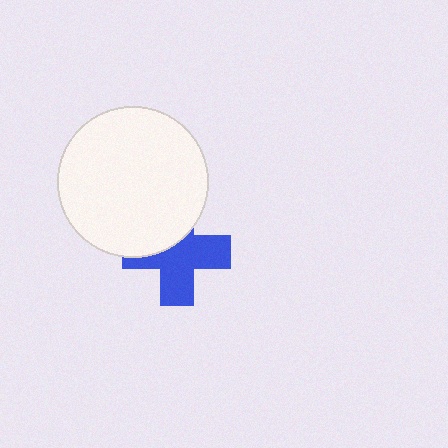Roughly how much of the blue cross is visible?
About half of it is visible (roughly 62%).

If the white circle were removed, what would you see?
You would see the complete blue cross.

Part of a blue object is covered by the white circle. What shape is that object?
It is a cross.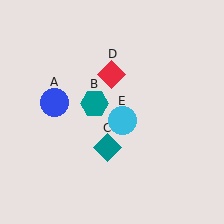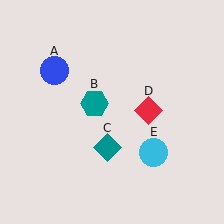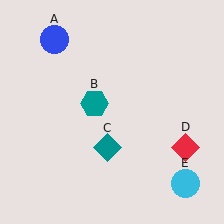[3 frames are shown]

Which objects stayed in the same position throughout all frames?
Teal hexagon (object B) and teal diamond (object C) remained stationary.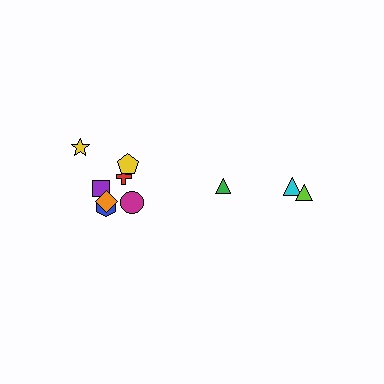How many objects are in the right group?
There are 3 objects.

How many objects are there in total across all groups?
There are 10 objects.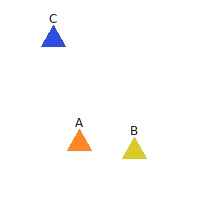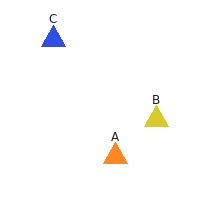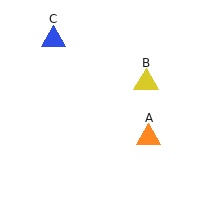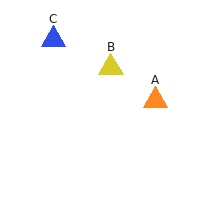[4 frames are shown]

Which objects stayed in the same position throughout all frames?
Blue triangle (object C) remained stationary.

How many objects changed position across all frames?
2 objects changed position: orange triangle (object A), yellow triangle (object B).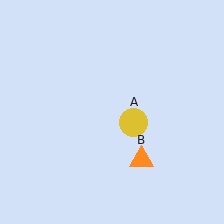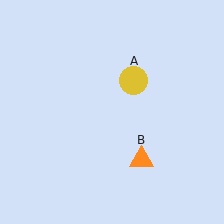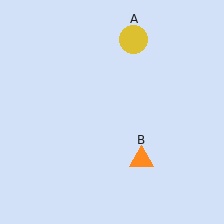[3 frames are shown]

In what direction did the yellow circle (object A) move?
The yellow circle (object A) moved up.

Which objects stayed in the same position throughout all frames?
Orange triangle (object B) remained stationary.